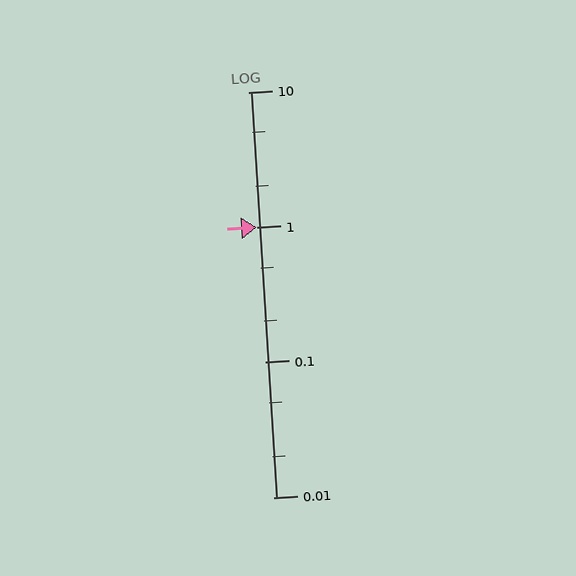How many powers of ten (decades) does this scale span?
The scale spans 3 decades, from 0.01 to 10.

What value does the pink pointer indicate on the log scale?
The pointer indicates approximately 1.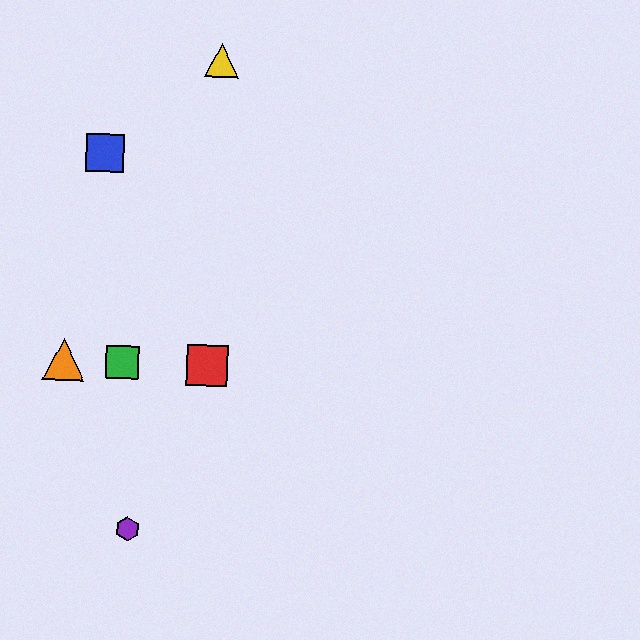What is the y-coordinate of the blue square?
The blue square is at y≈153.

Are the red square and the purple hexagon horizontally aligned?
No, the red square is at y≈365 and the purple hexagon is at y≈529.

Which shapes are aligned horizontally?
The red square, the green square, the orange triangle are aligned horizontally.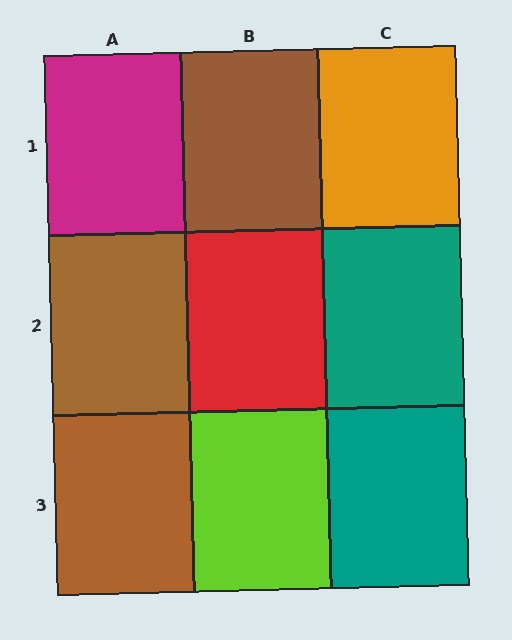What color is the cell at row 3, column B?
Lime.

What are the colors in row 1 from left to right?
Magenta, brown, orange.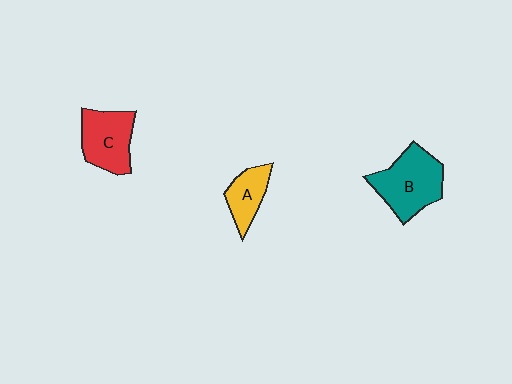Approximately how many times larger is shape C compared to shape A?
Approximately 1.5 times.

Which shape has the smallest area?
Shape A (yellow).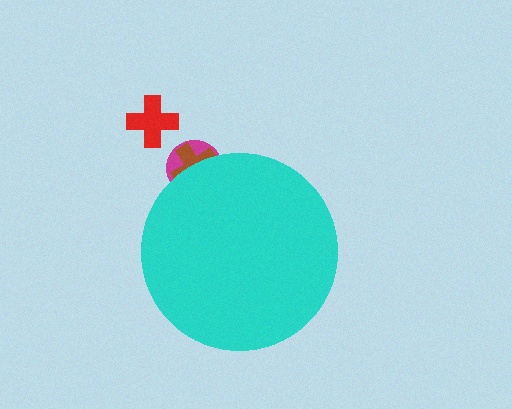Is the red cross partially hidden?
No, the red cross is fully visible.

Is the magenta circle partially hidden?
Yes, the magenta circle is partially hidden behind the cyan circle.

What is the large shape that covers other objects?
A cyan circle.